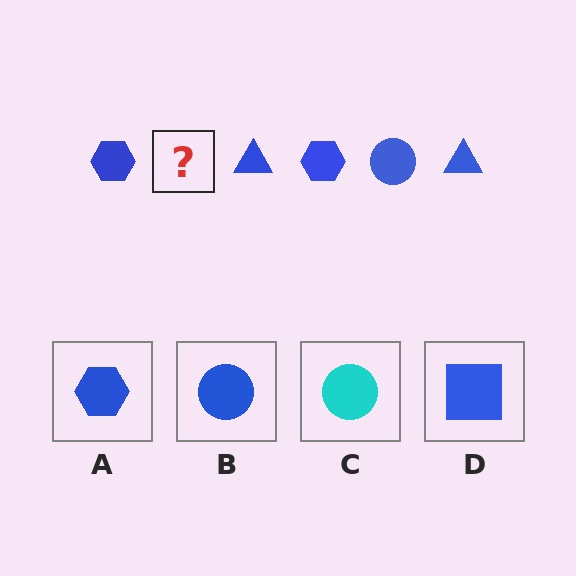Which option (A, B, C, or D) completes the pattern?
B.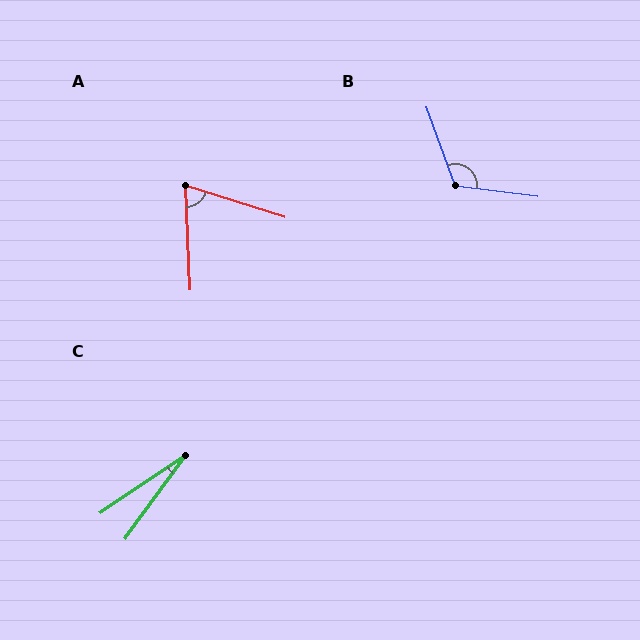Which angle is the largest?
B, at approximately 117 degrees.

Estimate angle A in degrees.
Approximately 70 degrees.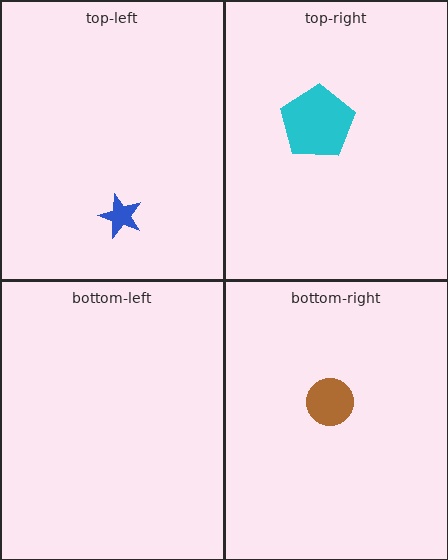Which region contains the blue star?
The top-left region.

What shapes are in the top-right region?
The cyan pentagon.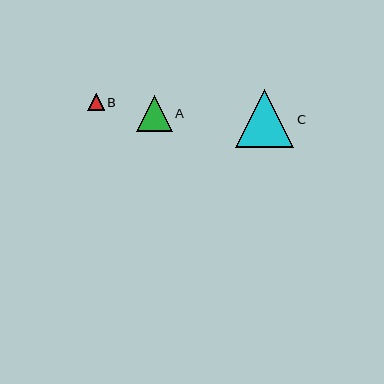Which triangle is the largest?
Triangle C is the largest with a size of approximately 58 pixels.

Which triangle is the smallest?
Triangle B is the smallest with a size of approximately 17 pixels.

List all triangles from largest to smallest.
From largest to smallest: C, A, B.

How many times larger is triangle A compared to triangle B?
Triangle A is approximately 2.1 times the size of triangle B.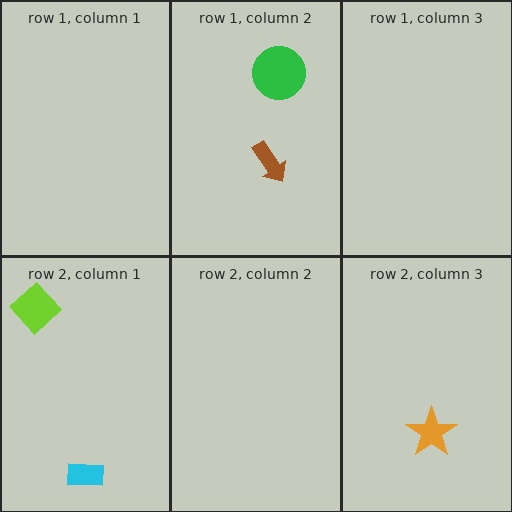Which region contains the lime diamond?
The row 2, column 1 region.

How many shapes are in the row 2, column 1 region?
2.